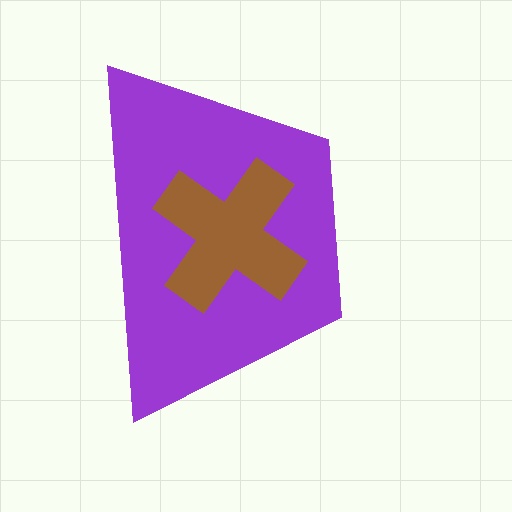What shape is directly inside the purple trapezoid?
The brown cross.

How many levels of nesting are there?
2.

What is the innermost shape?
The brown cross.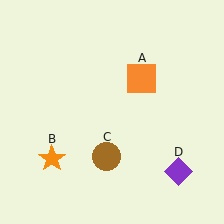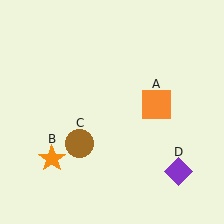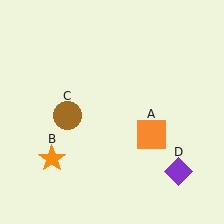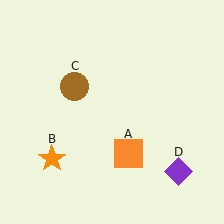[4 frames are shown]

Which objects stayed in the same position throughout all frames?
Orange star (object B) and purple diamond (object D) remained stationary.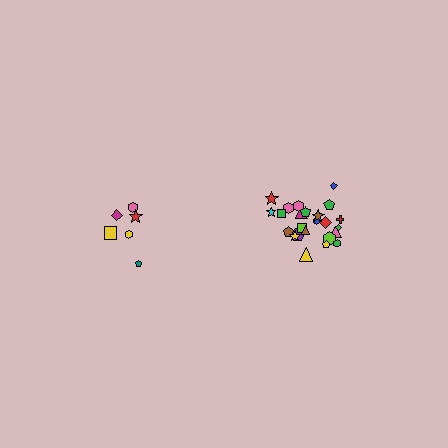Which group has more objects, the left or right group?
The right group.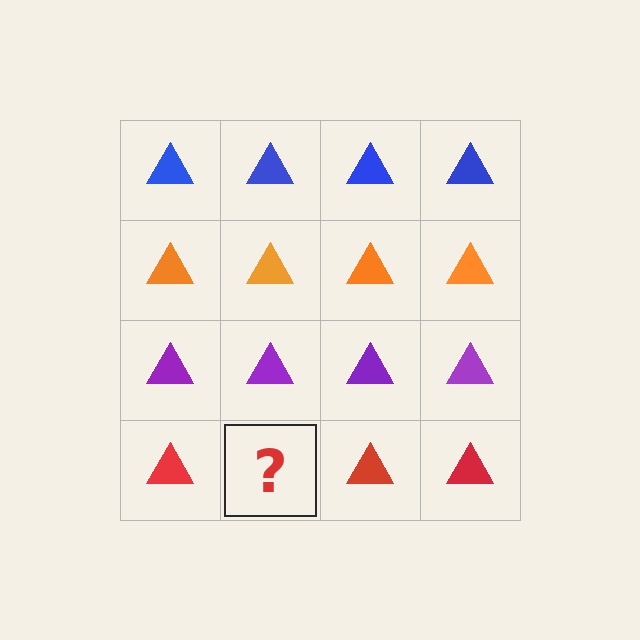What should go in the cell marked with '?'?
The missing cell should contain a red triangle.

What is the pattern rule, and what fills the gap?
The rule is that each row has a consistent color. The gap should be filled with a red triangle.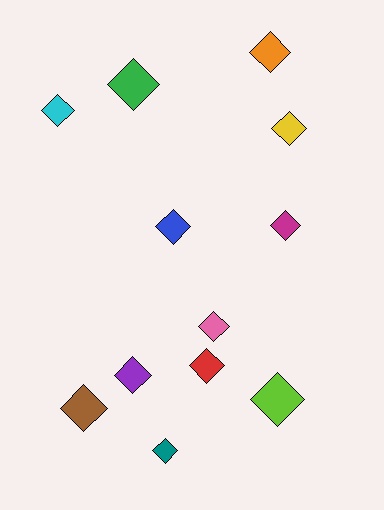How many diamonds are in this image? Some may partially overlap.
There are 12 diamonds.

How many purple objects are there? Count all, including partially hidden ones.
There is 1 purple object.